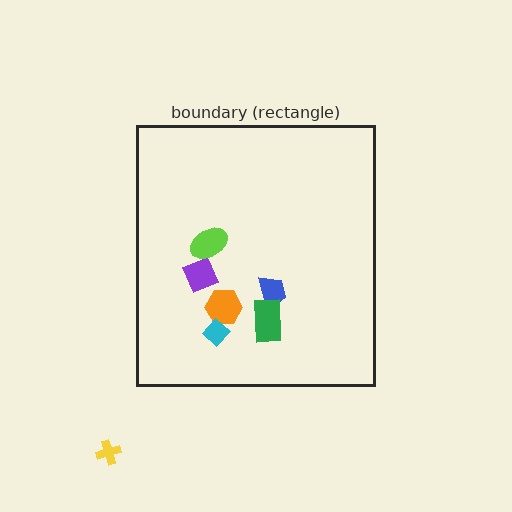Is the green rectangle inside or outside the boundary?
Inside.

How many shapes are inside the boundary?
6 inside, 1 outside.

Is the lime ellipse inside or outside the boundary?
Inside.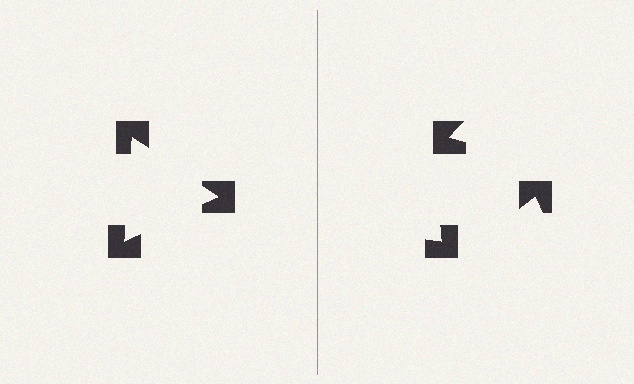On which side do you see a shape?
An illusory triangle appears on the left side. On the right side the wedge cuts are rotated, so no coherent shape forms.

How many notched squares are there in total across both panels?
6 — 3 on each side.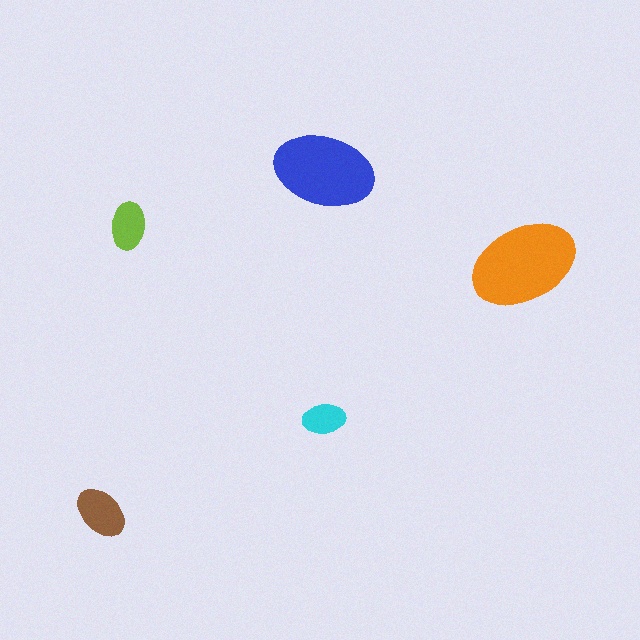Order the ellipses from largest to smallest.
the orange one, the blue one, the brown one, the lime one, the cyan one.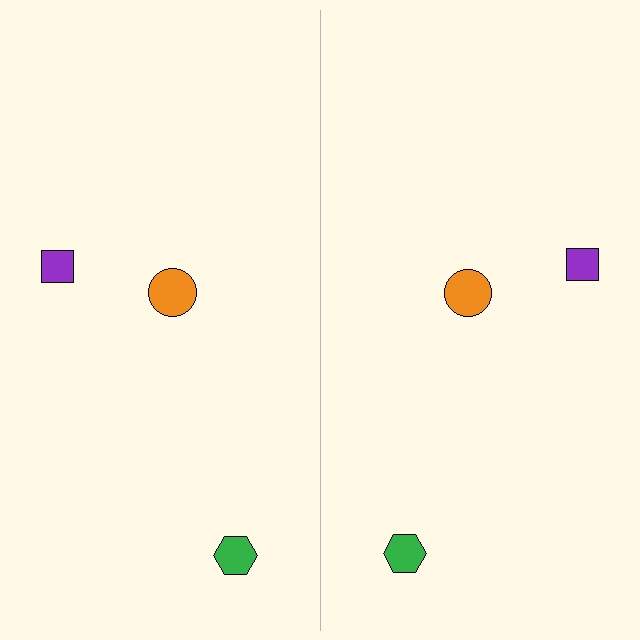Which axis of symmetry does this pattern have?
The pattern has a vertical axis of symmetry running through the center of the image.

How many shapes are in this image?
There are 6 shapes in this image.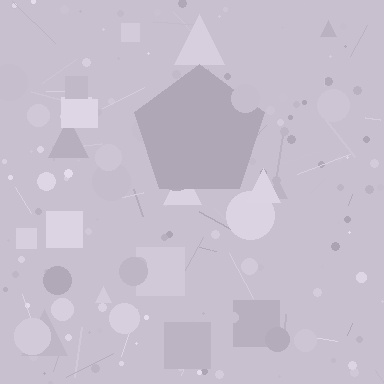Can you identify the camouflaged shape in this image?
The camouflaged shape is a pentagon.